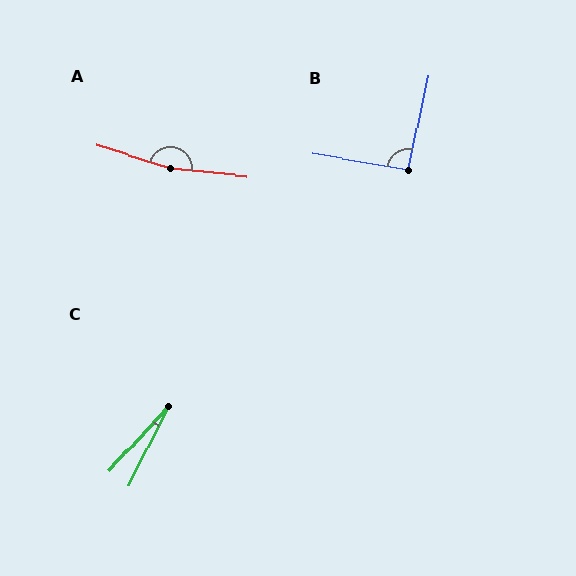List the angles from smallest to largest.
C (16°), B (93°), A (168°).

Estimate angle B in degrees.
Approximately 93 degrees.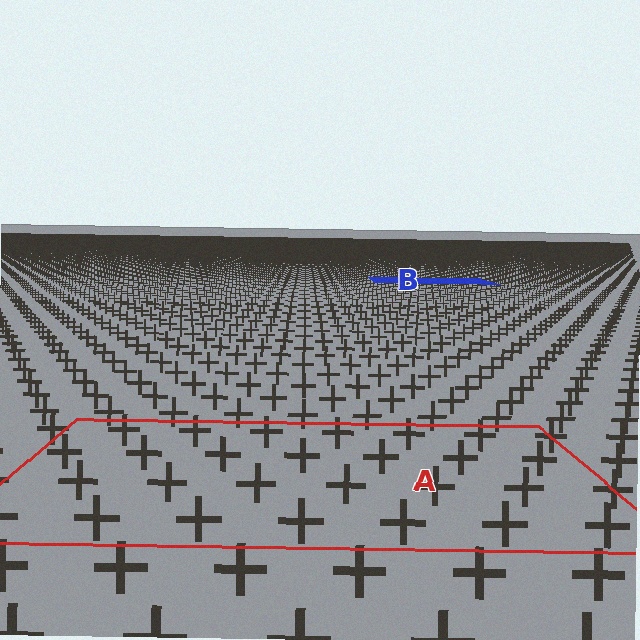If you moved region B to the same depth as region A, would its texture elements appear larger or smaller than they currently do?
They would appear larger. At a closer depth, the same texture elements are projected at a bigger on-screen size.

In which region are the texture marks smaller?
The texture marks are smaller in region B, because it is farther away.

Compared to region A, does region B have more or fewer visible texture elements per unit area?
Region B has more texture elements per unit area — they are packed more densely because it is farther away.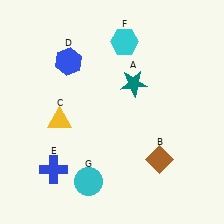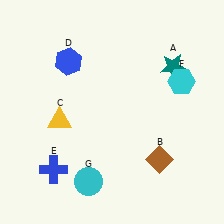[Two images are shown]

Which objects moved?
The objects that moved are: the teal star (A), the cyan hexagon (F).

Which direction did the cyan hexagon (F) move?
The cyan hexagon (F) moved right.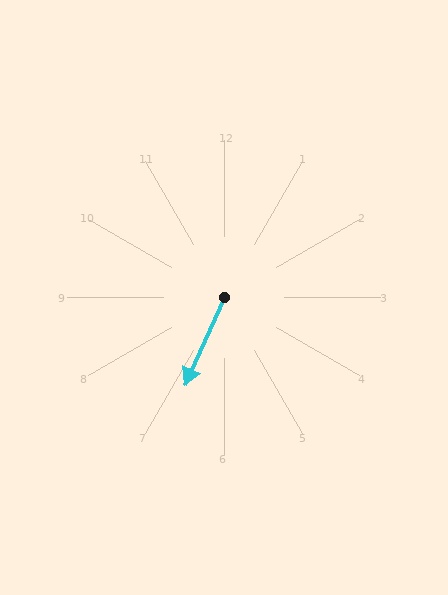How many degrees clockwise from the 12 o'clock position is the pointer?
Approximately 204 degrees.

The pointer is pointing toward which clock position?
Roughly 7 o'clock.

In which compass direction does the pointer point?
Southwest.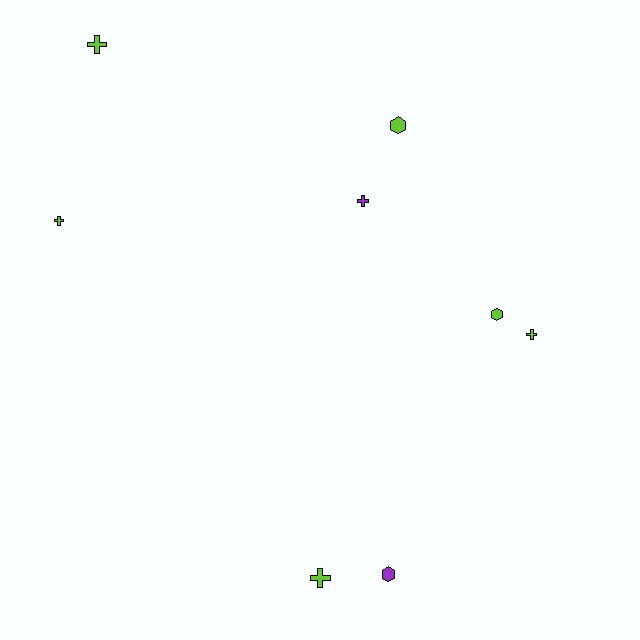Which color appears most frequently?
Lime, with 6 objects.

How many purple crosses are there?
There is 1 purple cross.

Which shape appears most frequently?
Cross, with 5 objects.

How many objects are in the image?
There are 8 objects.